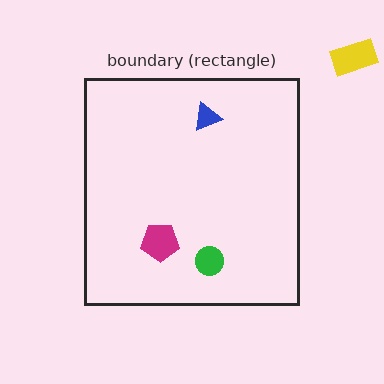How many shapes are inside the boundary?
3 inside, 1 outside.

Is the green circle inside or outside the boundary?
Inside.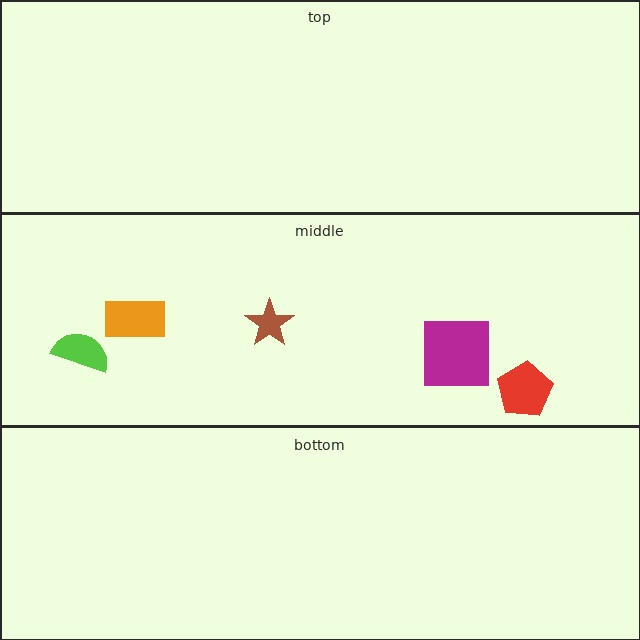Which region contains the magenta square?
The middle region.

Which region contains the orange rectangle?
The middle region.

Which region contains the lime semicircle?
The middle region.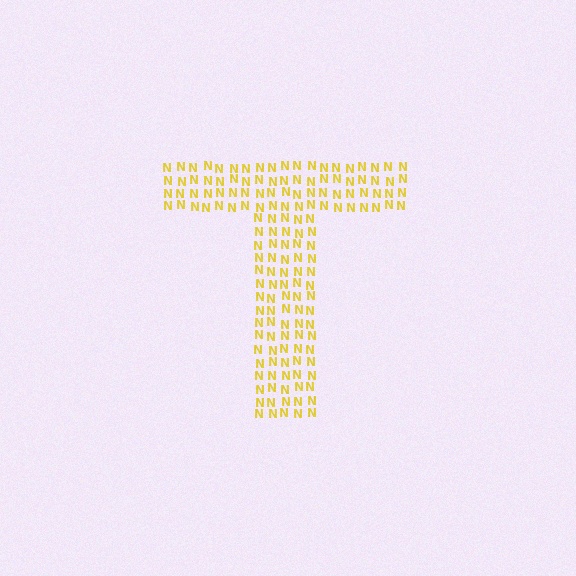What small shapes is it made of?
It is made of small letter N's.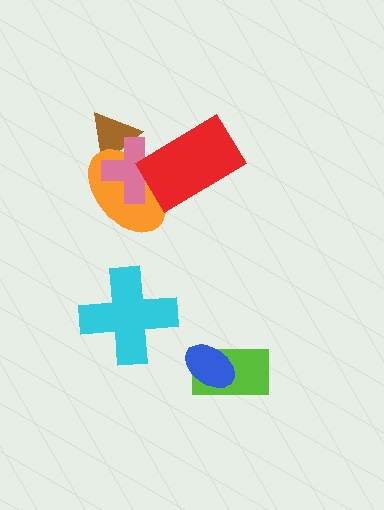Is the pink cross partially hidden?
Yes, it is partially covered by another shape.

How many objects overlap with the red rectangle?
2 objects overlap with the red rectangle.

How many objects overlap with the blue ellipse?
1 object overlaps with the blue ellipse.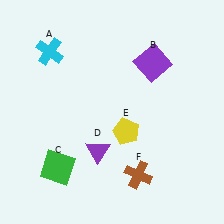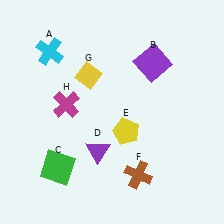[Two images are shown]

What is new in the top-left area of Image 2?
A magenta cross (H) was added in the top-left area of Image 2.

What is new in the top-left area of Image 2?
A yellow diamond (G) was added in the top-left area of Image 2.